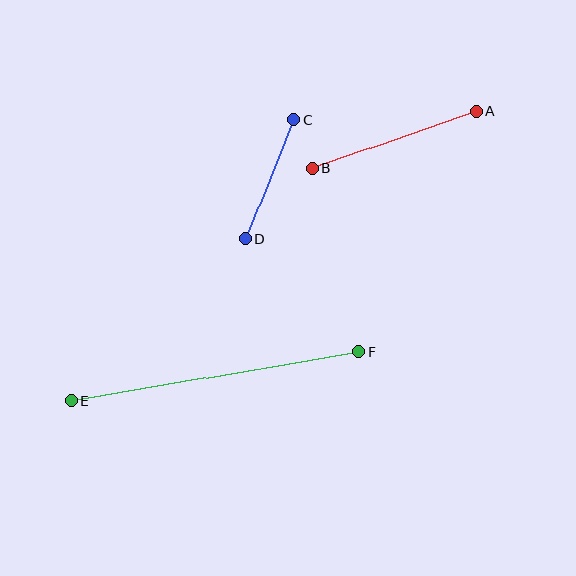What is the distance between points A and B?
The distance is approximately 174 pixels.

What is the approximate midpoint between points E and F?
The midpoint is at approximately (215, 376) pixels.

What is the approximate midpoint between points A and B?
The midpoint is at approximately (394, 140) pixels.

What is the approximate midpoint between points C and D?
The midpoint is at approximately (270, 179) pixels.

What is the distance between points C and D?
The distance is approximately 128 pixels.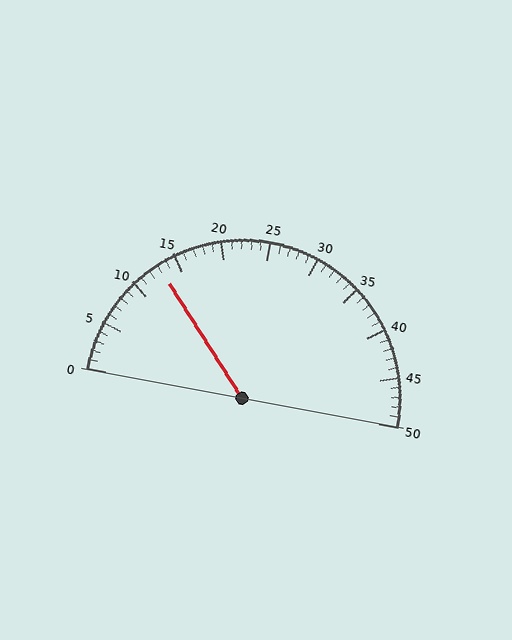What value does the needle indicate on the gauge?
The needle indicates approximately 13.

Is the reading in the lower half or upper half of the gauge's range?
The reading is in the lower half of the range (0 to 50).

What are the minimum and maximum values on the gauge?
The gauge ranges from 0 to 50.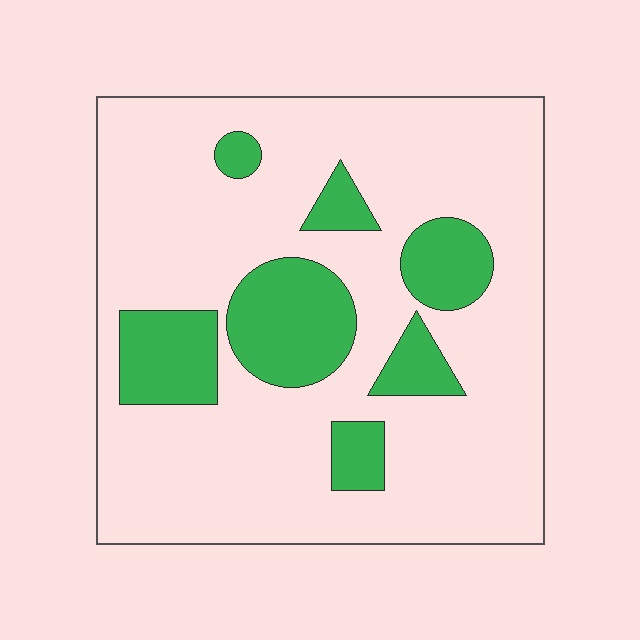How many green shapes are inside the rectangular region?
7.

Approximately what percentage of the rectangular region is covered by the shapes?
Approximately 20%.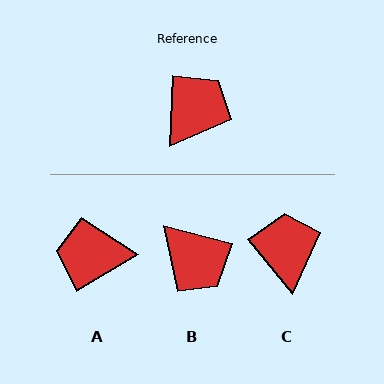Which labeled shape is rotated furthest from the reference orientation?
A, about 123 degrees away.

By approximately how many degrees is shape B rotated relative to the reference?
Approximately 102 degrees clockwise.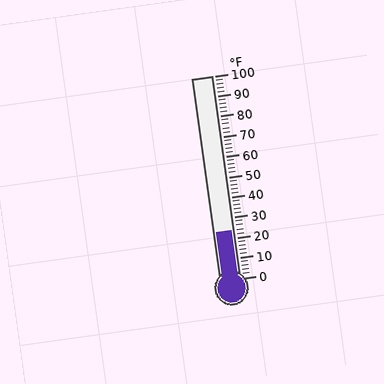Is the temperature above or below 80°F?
The temperature is below 80°F.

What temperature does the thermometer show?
The thermometer shows approximately 24°F.